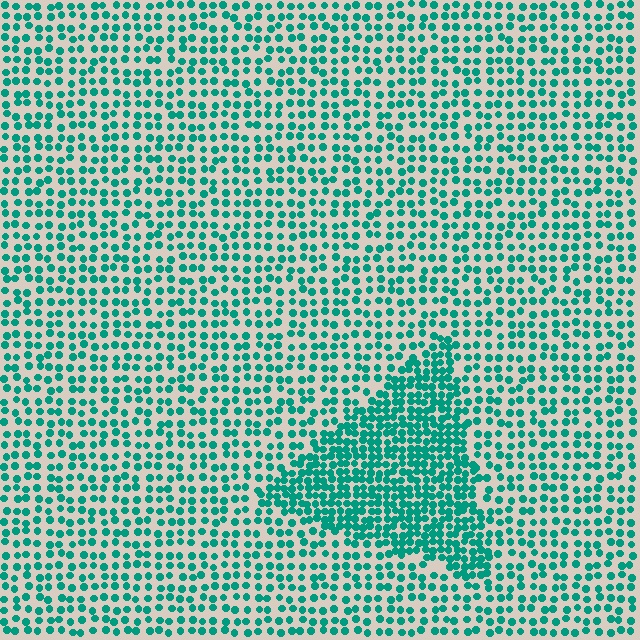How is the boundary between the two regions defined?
The boundary is defined by a change in element density (approximately 2.0x ratio). All elements are the same color, size, and shape.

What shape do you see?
I see a triangle.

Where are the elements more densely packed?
The elements are more densely packed inside the triangle boundary.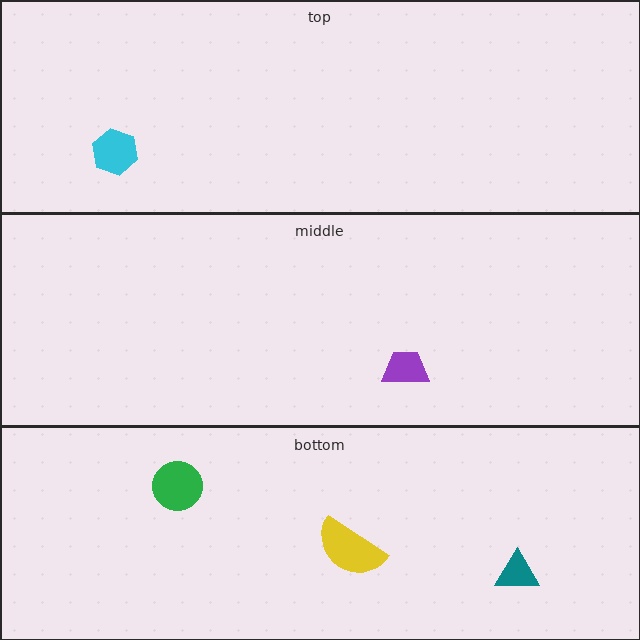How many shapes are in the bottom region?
3.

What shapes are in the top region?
The cyan hexagon.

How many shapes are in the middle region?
1.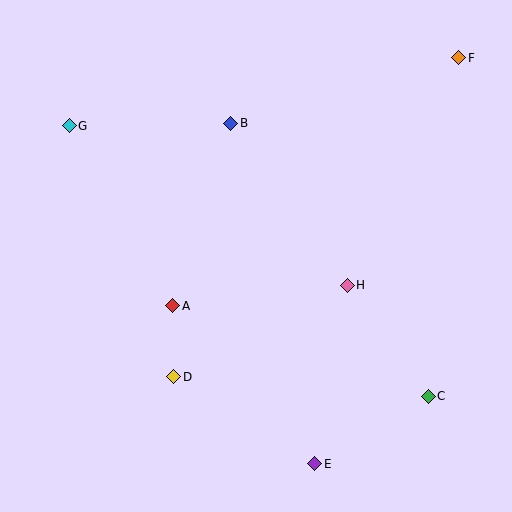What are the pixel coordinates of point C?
Point C is at (428, 396).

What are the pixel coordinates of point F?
Point F is at (459, 58).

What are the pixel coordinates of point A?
Point A is at (173, 306).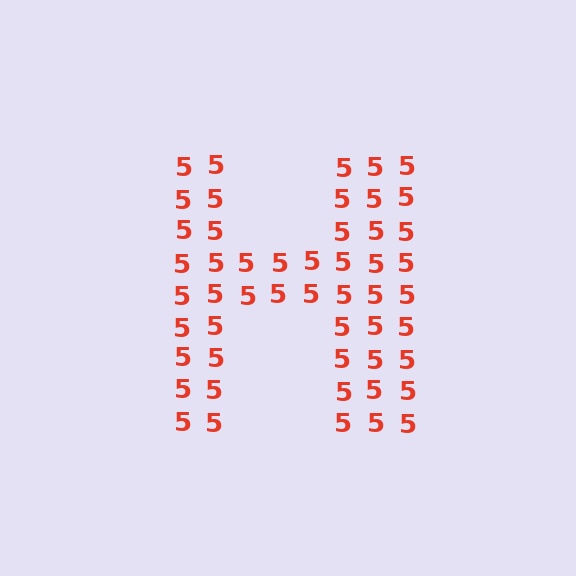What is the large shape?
The large shape is the letter H.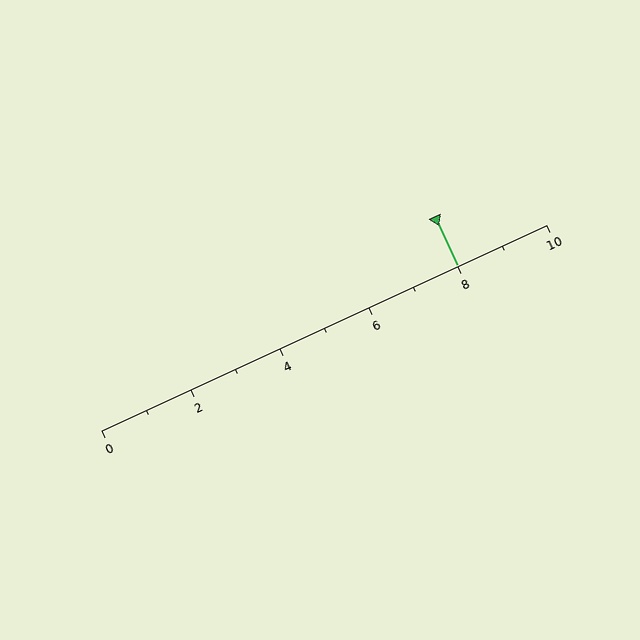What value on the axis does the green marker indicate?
The marker indicates approximately 8.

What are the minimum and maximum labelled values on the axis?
The axis runs from 0 to 10.